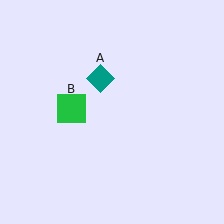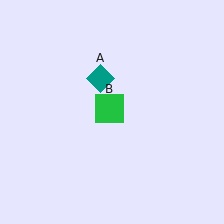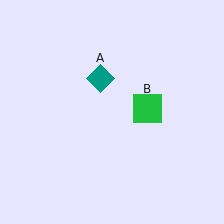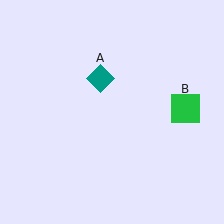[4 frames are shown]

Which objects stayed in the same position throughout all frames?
Teal diamond (object A) remained stationary.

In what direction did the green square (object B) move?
The green square (object B) moved right.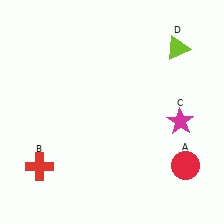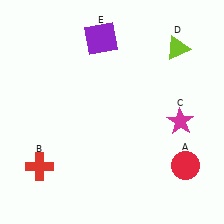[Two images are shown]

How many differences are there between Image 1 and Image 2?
There is 1 difference between the two images.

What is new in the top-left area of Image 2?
A purple square (E) was added in the top-left area of Image 2.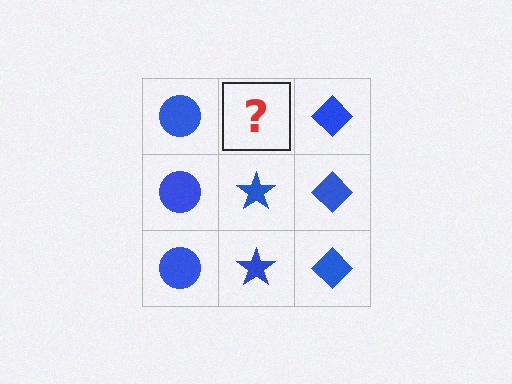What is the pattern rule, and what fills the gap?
The rule is that each column has a consistent shape. The gap should be filled with a blue star.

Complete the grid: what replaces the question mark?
The question mark should be replaced with a blue star.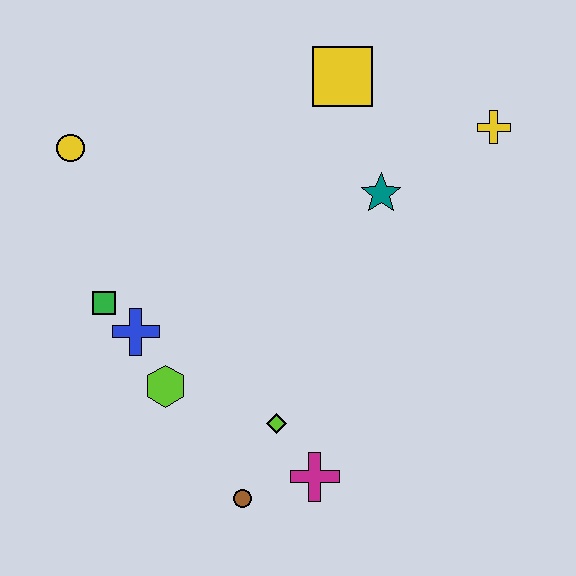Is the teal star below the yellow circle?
Yes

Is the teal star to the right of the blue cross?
Yes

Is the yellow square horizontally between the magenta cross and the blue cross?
No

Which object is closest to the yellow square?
The teal star is closest to the yellow square.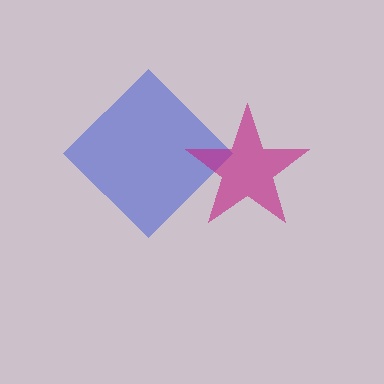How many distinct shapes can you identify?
There are 2 distinct shapes: a blue diamond, a magenta star.